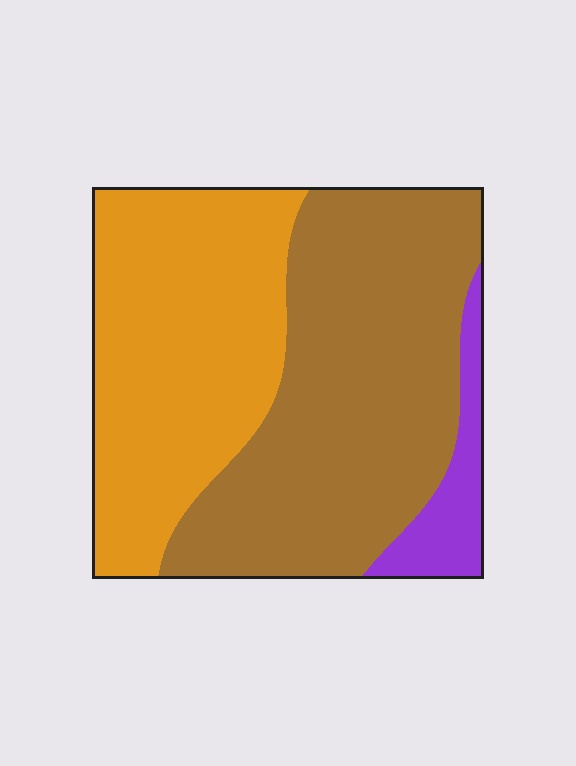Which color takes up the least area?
Purple, at roughly 10%.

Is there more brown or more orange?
Brown.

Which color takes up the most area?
Brown, at roughly 50%.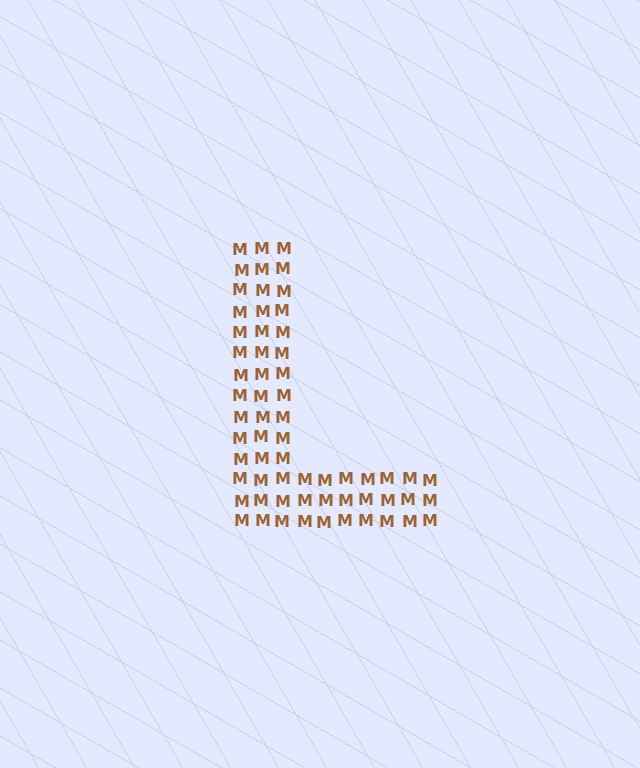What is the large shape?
The large shape is the letter L.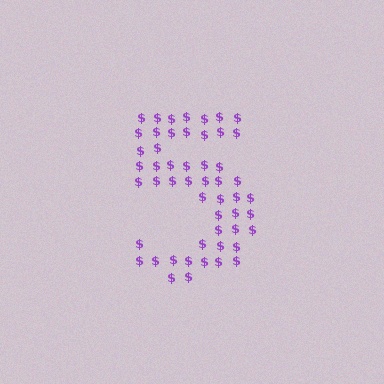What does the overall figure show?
The overall figure shows the digit 5.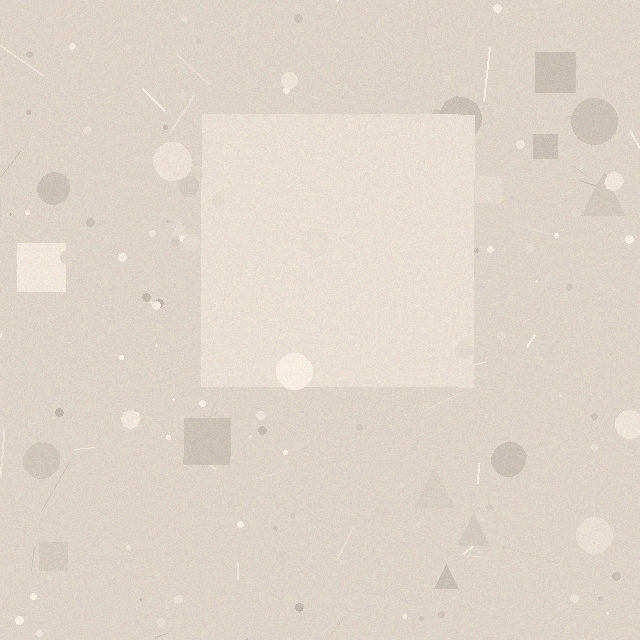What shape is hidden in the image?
A square is hidden in the image.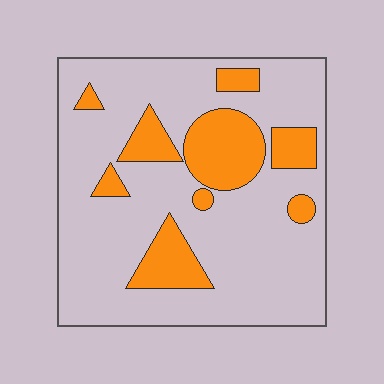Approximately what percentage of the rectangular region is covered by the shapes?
Approximately 20%.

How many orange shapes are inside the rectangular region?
9.